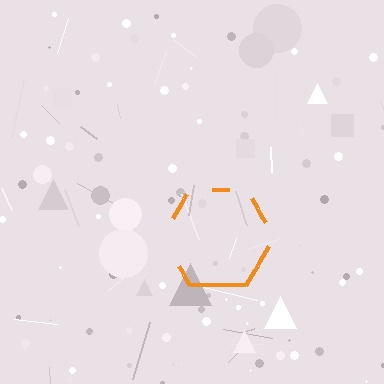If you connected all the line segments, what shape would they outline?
They would outline a hexagon.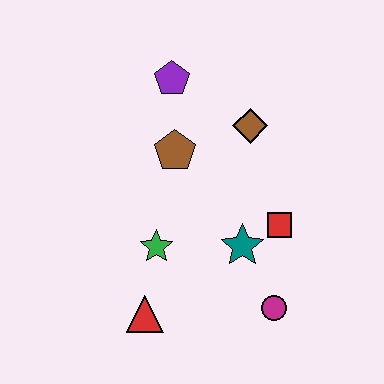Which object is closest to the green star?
The red triangle is closest to the green star.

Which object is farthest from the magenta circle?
The purple pentagon is farthest from the magenta circle.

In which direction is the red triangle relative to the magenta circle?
The red triangle is to the left of the magenta circle.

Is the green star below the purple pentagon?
Yes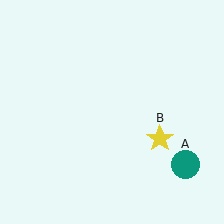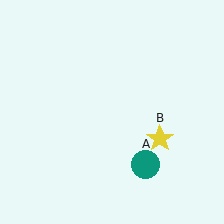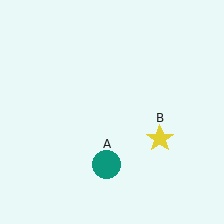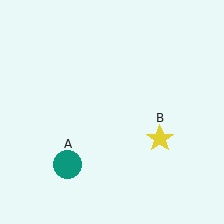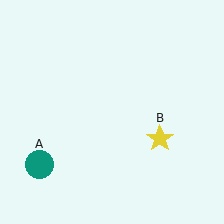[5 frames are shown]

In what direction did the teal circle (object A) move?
The teal circle (object A) moved left.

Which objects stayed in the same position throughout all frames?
Yellow star (object B) remained stationary.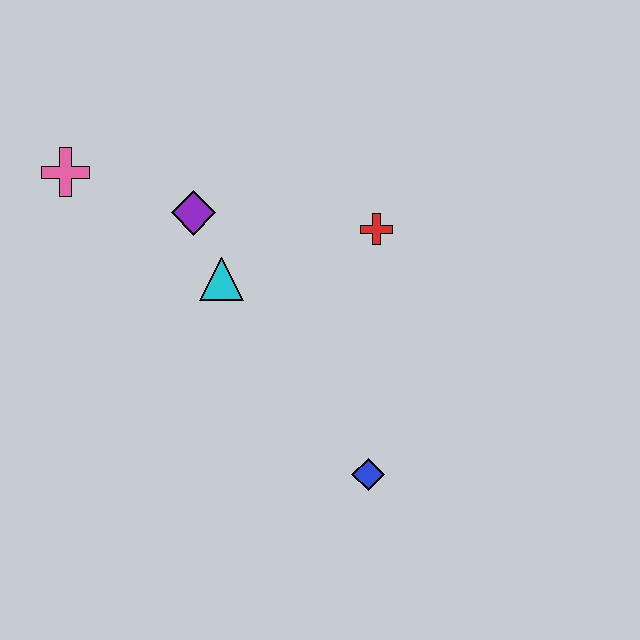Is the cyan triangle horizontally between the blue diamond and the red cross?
No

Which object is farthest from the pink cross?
The blue diamond is farthest from the pink cross.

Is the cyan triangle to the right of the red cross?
No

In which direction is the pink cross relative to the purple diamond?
The pink cross is to the left of the purple diamond.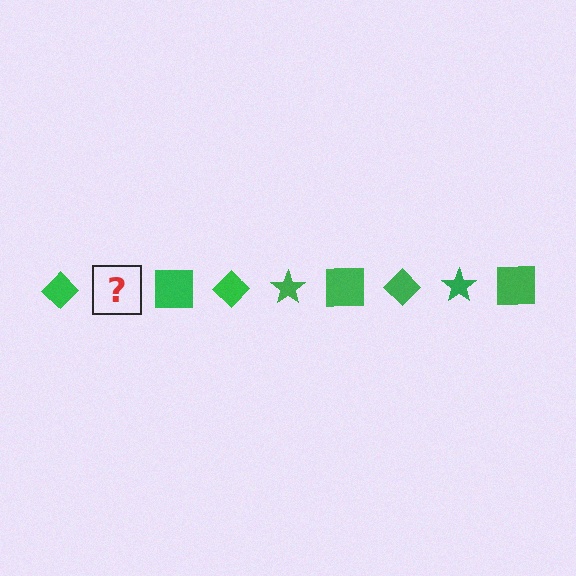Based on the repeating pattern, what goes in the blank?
The blank should be a green star.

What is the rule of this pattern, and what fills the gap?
The rule is that the pattern cycles through diamond, star, square shapes in green. The gap should be filled with a green star.